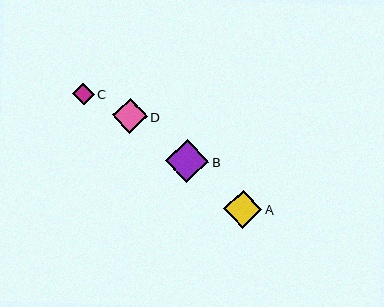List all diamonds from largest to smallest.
From largest to smallest: B, A, D, C.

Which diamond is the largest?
Diamond B is the largest with a size of approximately 43 pixels.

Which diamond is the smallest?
Diamond C is the smallest with a size of approximately 22 pixels.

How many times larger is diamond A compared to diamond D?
Diamond A is approximately 1.1 times the size of diamond D.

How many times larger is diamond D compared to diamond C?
Diamond D is approximately 1.6 times the size of diamond C.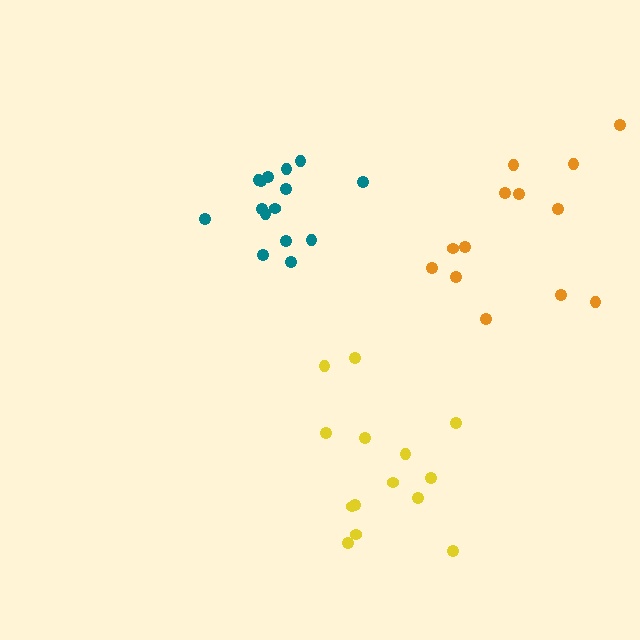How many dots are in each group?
Group 1: 14 dots, Group 2: 15 dots, Group 3: 13 dots (42 total).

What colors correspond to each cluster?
The clusters are colored: yellow, teal, orange.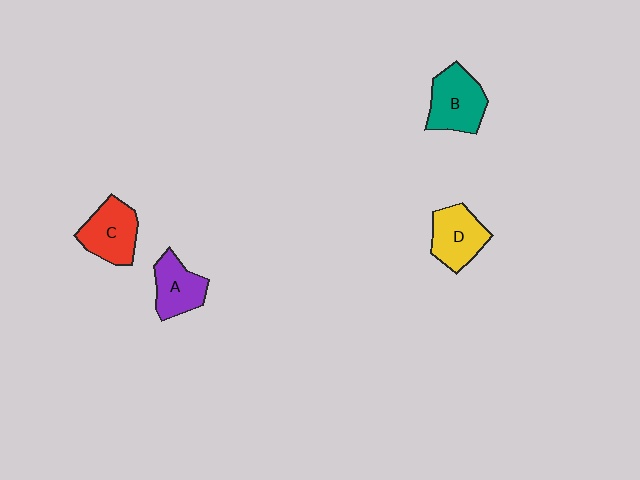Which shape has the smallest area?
Shape A (purple).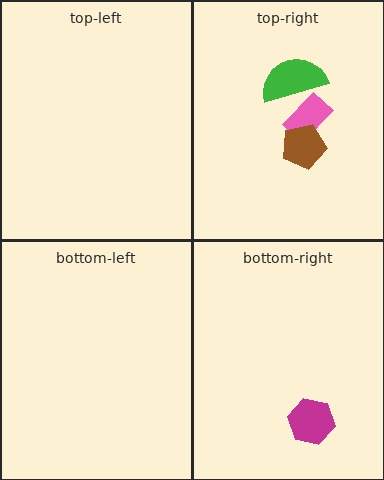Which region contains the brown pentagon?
The top-right region.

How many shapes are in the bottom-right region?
1.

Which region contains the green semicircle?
The top-right region.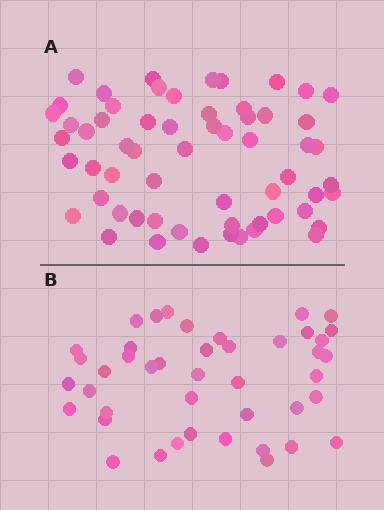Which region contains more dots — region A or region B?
Region A (the top region) has more dots.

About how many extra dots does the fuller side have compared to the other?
Region A has approximately 15 more dots than region B.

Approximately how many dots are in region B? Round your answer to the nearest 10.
About 40 dots. (The exact count is 43, which rounds to 40.)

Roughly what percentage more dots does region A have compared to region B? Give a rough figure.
About 40% more.